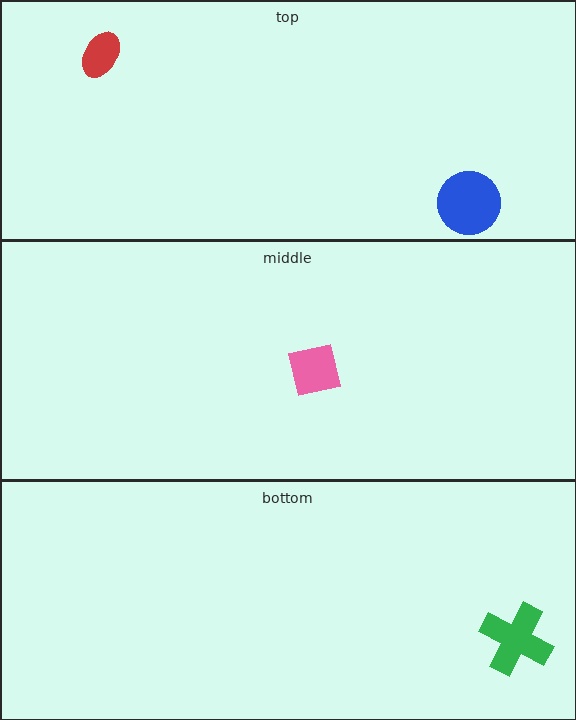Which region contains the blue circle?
The top region.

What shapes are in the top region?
The blue circle, the red ellipse.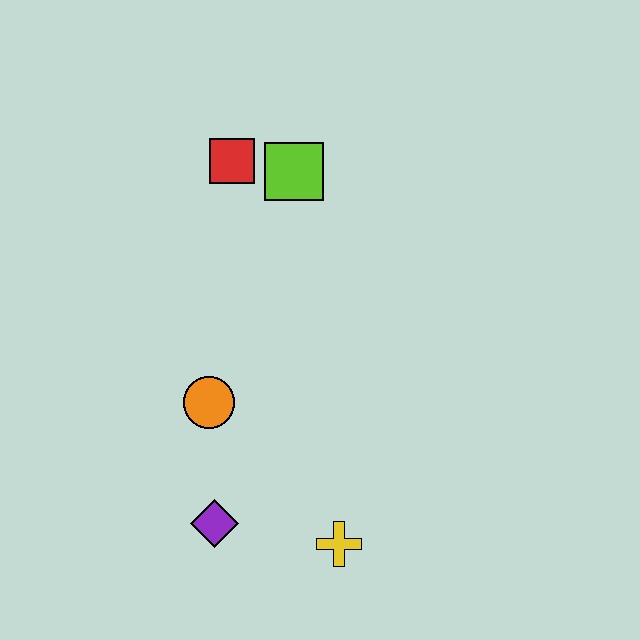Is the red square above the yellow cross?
Yes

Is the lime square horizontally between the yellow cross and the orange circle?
Yes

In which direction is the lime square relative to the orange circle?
The lime square is above the orange circle.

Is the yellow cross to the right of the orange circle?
Yes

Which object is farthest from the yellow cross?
The red square is farthest from the yellow cross.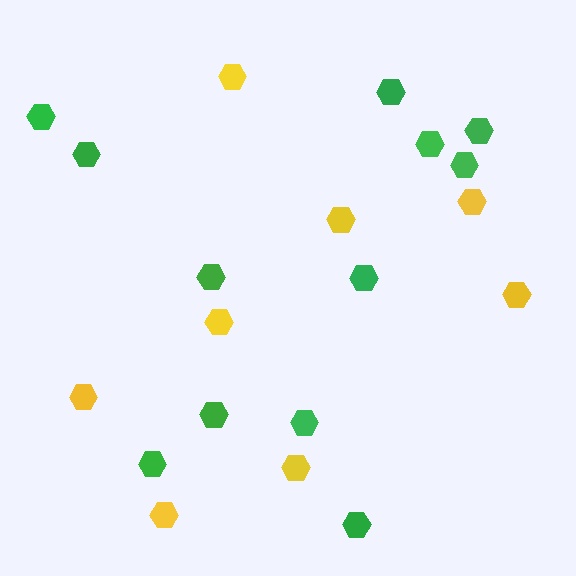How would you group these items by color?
There are 2 groups: one group of yellow hexagons (8) and one group of green hexagons (12).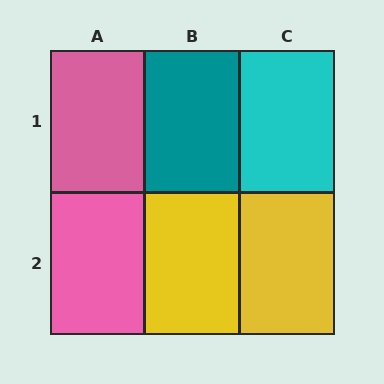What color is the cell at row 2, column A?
Pink.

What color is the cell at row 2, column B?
Yellow.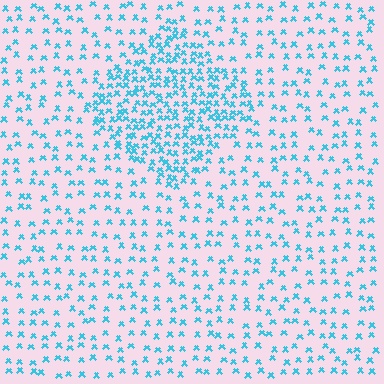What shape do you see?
I see a diamond.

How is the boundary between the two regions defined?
The boundary is defined by a change in element density (approximately 2.4x ratio). All elements are the same color, size, and shape.